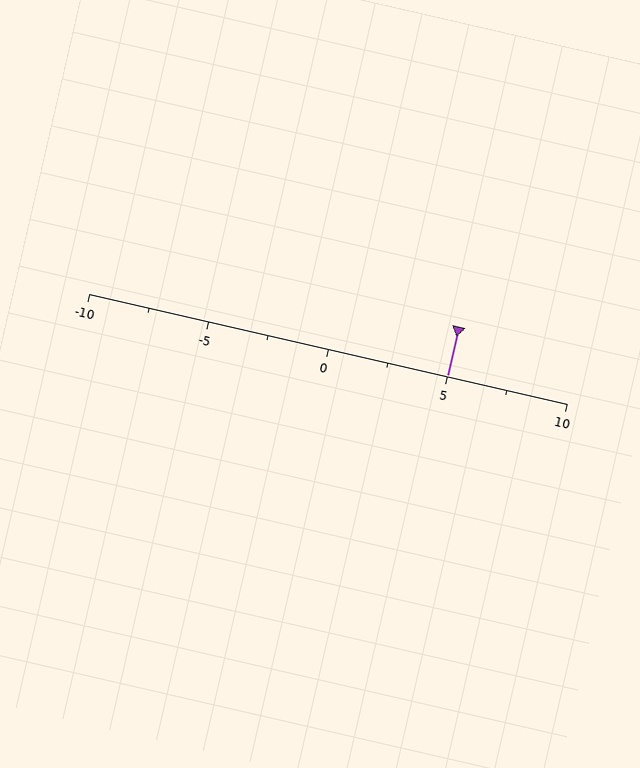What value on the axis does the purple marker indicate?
The marker indicates approximately 5.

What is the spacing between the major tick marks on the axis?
The major ticks are spaced 5 apart.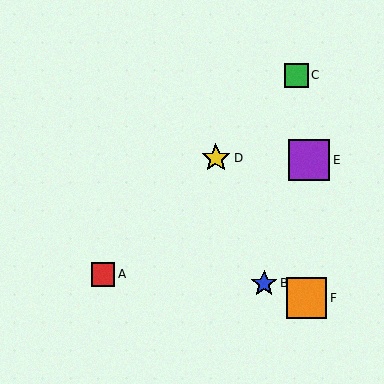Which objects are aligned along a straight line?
Objects A, C, D are aligned along a straight line.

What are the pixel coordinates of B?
Object B is at (264, 283).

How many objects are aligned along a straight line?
3 objects (A, C, D) are aligned along a straight line.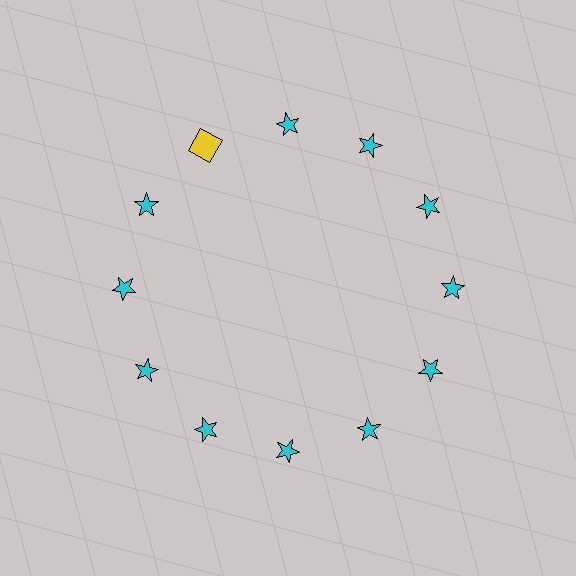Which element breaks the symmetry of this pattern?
The yellow square at roughly the 11 o'clock position breaks the symmetry. All other shapes are cyan stars.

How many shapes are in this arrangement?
There are 12 shapes arranged in a ring pattern.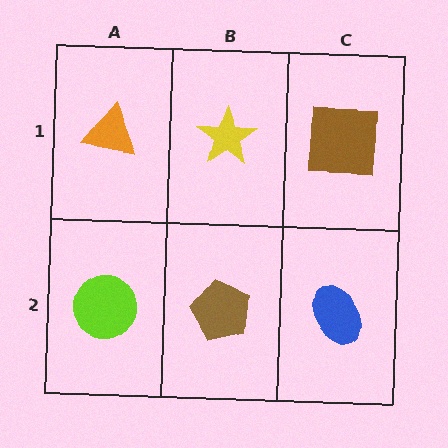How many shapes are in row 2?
3 shapes.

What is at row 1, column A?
An orange triangle.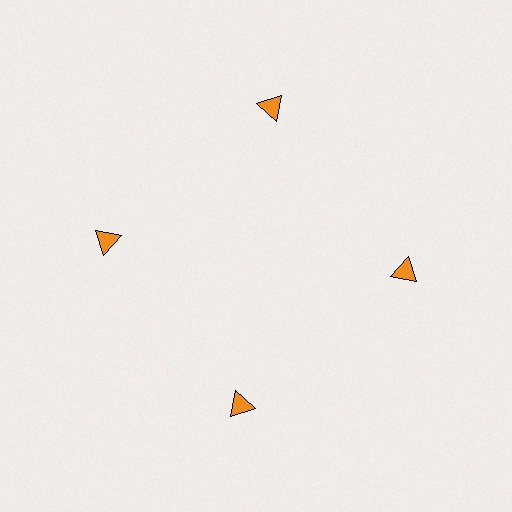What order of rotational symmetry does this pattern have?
This pattern has 4-fold rotational symmetry.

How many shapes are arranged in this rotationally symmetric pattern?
There are 4 shapes, arranged in 4 groups of 1.